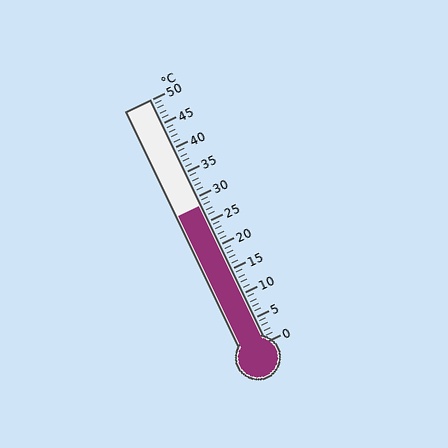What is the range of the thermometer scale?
The thermometer scale ranges from 0°C to 50°C.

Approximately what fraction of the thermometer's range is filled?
The thermometer is filled to approximately 55% of its range.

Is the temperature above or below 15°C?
The temperature is above 15°C.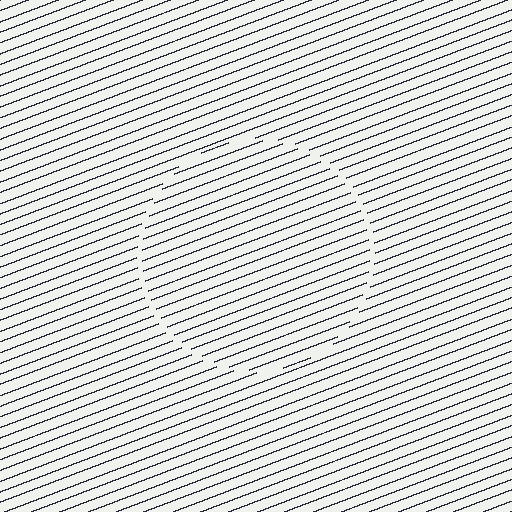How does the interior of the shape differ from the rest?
The interior of the shape contains the same grating, shifted by half a period — the contour is defined by the phase discontinuity where line-ends from the inner and outer gratings abut.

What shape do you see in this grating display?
An illusory circle. The interior of the shape contains the same grating, shifted by half a period — the contour is defined by the phase discontinuity where line-ends from the inner and outer gratings abut.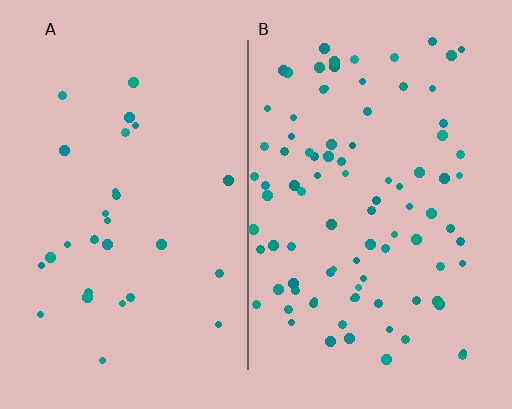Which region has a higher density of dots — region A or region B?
B (the right).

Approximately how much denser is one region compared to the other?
Approximately 3.2× — region B over region A.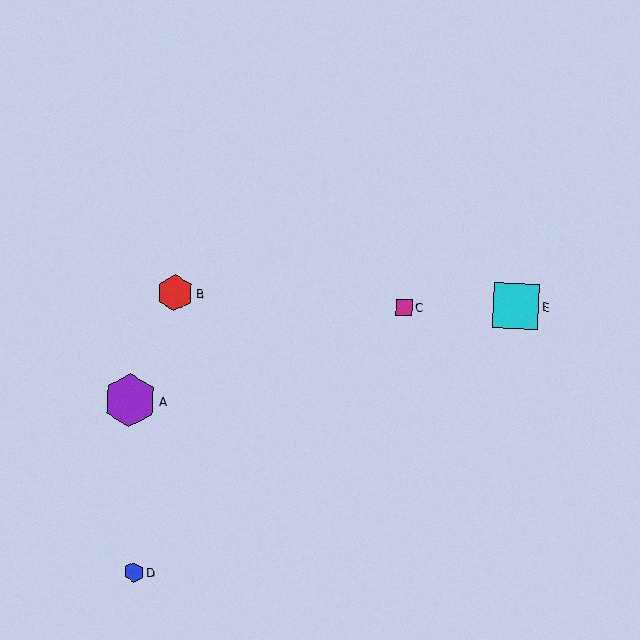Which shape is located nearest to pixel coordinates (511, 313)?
The cyan square (labeled E) at (516, 306) is nearest to that location.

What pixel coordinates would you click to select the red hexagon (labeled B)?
Click at (175, 293) to select the red hexagon B.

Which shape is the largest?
The purple hexagon (labeled A) is the largest.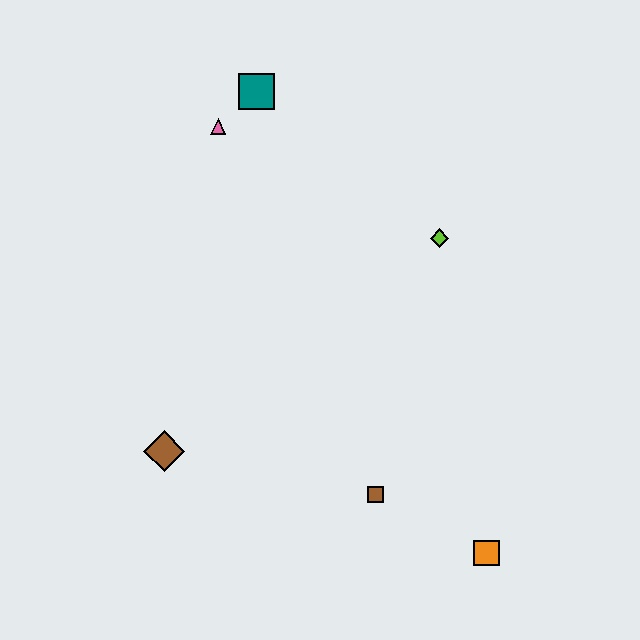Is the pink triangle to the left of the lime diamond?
Yes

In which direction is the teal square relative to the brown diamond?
The teal square is above the brown diamond.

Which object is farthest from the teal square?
The orange square is farthest from the teal square.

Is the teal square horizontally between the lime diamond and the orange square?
No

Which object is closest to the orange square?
The brown square is closest to the orange square.